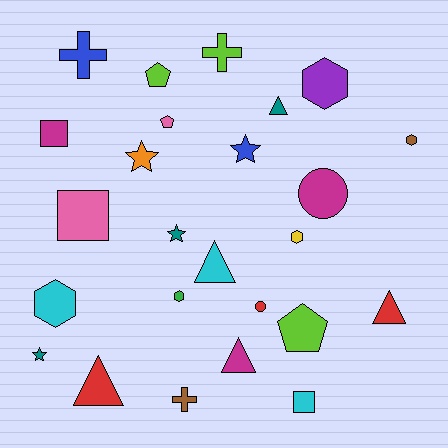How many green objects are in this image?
There is 1 green object.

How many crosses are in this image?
There are 3 crosses.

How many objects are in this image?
There are 25 objects.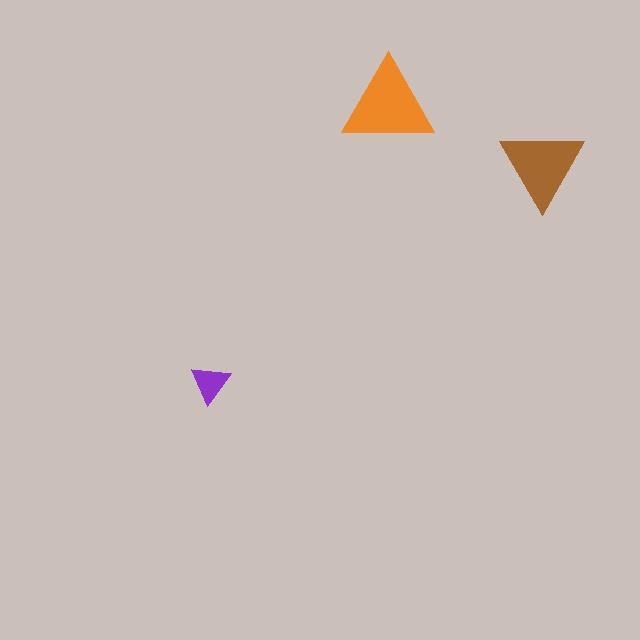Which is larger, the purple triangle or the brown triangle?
The brown one.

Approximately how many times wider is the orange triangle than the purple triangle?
About 2.5 times wider.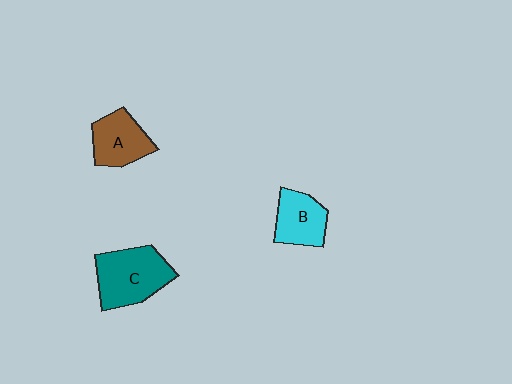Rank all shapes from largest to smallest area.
From largest to smallest: C (teal), A (brown), B (cyan).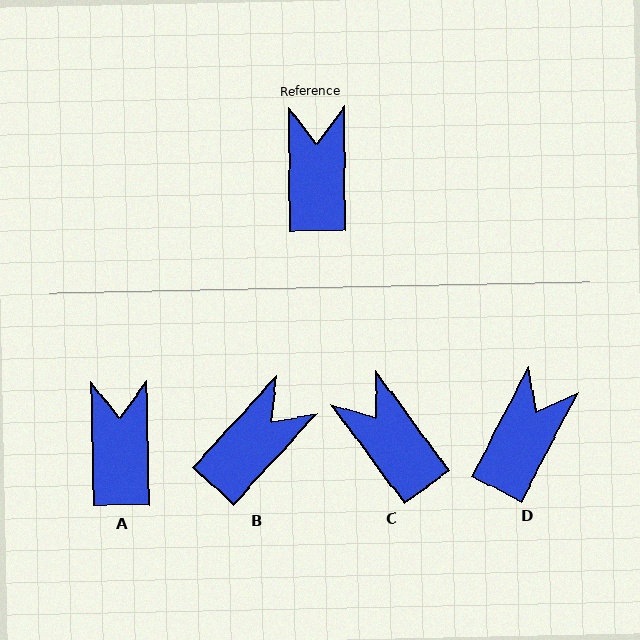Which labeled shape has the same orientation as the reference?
A.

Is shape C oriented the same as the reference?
No, it is off by about 36 degrees.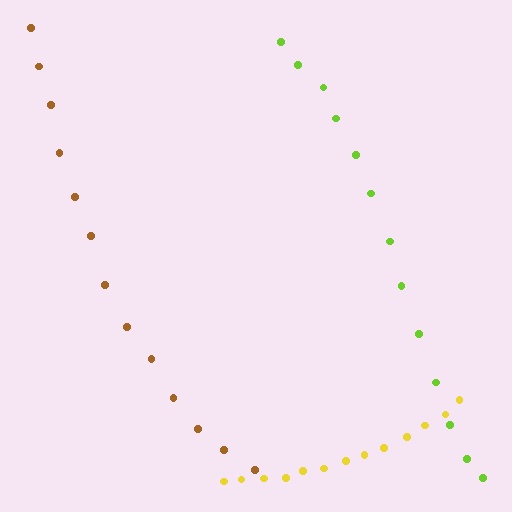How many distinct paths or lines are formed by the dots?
There are 3 distinct paths.